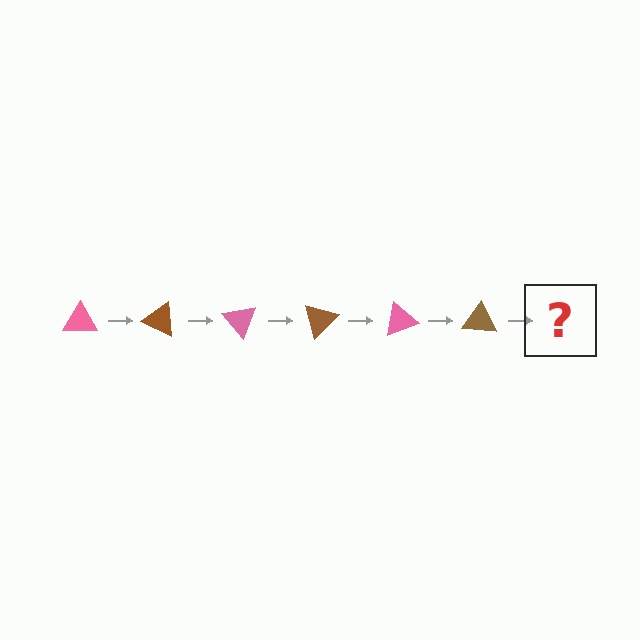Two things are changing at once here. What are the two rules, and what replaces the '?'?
The two rules are that it rotates 25 degrees each step and the color cycles through pink and brown. The '?' should be a pink triangle, rotated 150 degrees from the start.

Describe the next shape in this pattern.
It should be a pink triangle, rotated 150 degrees from the start.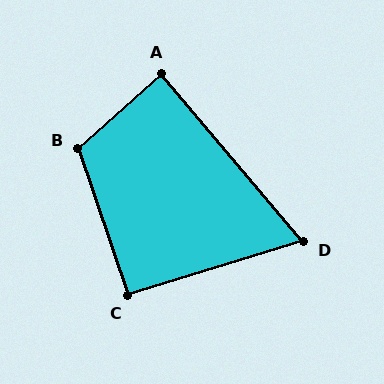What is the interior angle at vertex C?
Approximately 92 degrees (approximately right).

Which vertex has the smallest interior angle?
D, at approximately 67 degrees.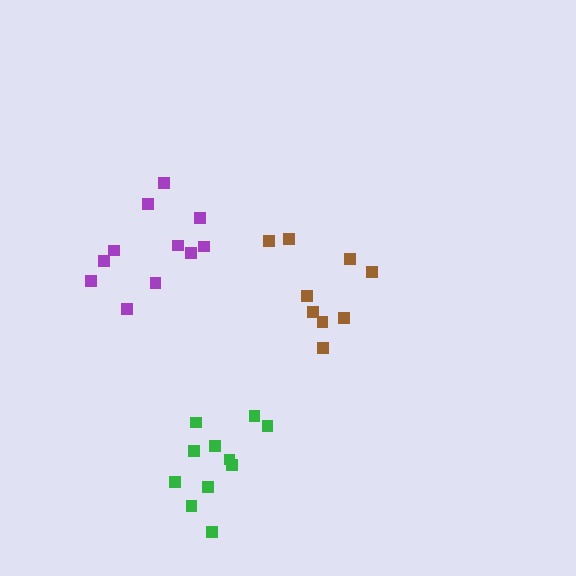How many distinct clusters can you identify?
There are 3 distinct clusters.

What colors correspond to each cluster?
The clusters are colored: green, brown, purple.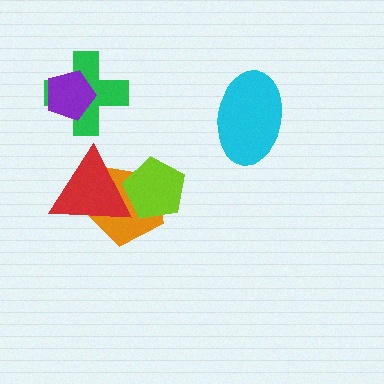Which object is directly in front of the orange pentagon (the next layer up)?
The red triangle is directly in front of the orange pentagon.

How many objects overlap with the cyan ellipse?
0 objects overlap with the cyan ellipse.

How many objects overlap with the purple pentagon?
1 object overlaps with the purple pentagon.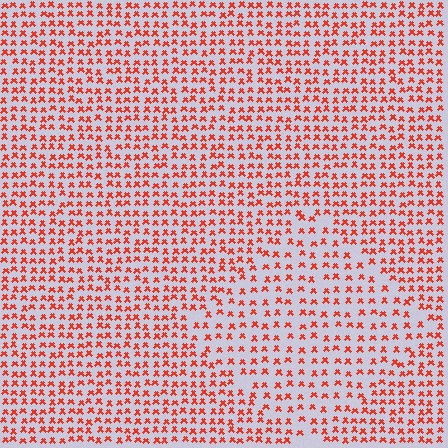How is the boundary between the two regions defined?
The boundary is defined by a change in element density (approximately 1.6x ratio). All elements are the same color, size, and shape.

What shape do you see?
I see a diamond.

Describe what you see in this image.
The image contains small red elements arranged at two different densities. A diamond-shaped region is visible where the elements are less densely packed than the surrounding area.